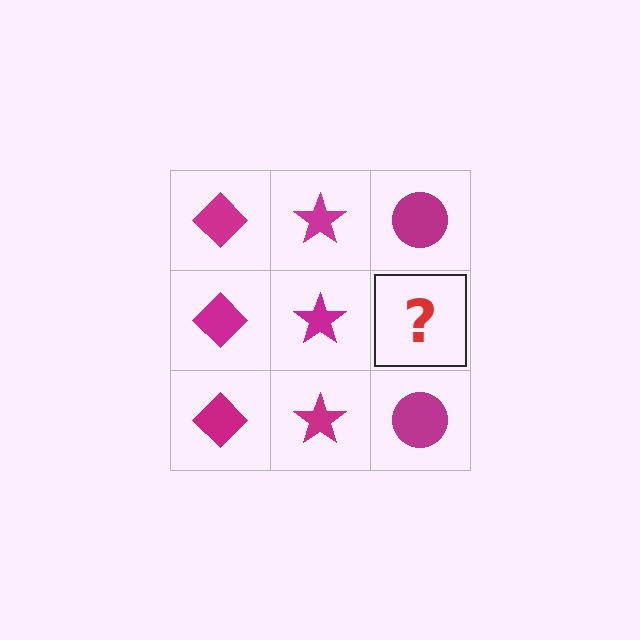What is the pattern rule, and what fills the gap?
The rule is that each column has a consistent shape. The gap should be filled with a magenta circle.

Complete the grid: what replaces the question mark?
The question mark should be replaced with a magenta circle.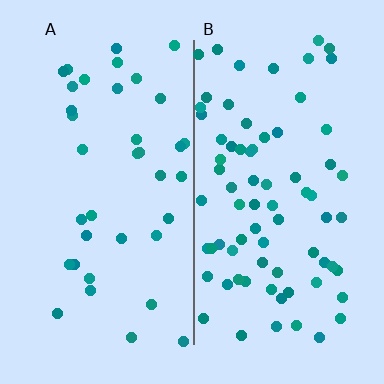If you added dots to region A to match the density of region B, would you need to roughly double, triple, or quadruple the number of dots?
Approximately double.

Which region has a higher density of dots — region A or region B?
B (the right).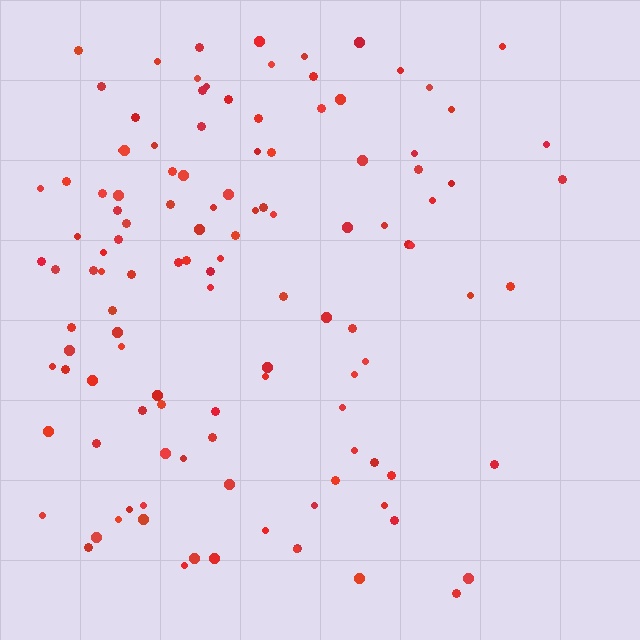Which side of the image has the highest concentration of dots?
The left.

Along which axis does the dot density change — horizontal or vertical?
Horizontal.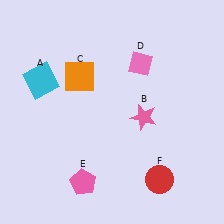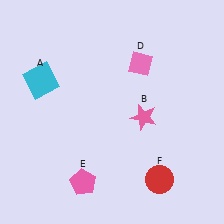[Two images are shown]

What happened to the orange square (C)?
The orange square (C) was removed in Image 2. It was in the top-left area of Image 1.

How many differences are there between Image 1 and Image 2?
There is 1 difference between the two images.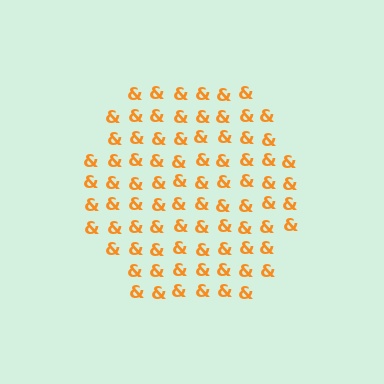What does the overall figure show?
The overall figure shows a hexagon.